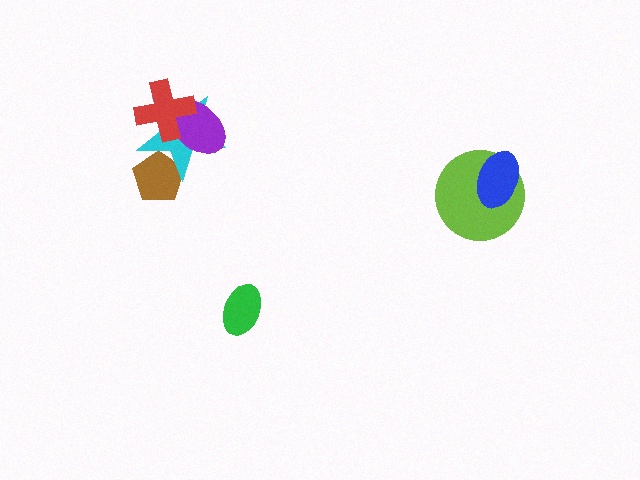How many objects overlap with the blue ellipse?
1 object overlaps with the blue ellipse.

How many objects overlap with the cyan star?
3 objects overlap with the cyan star.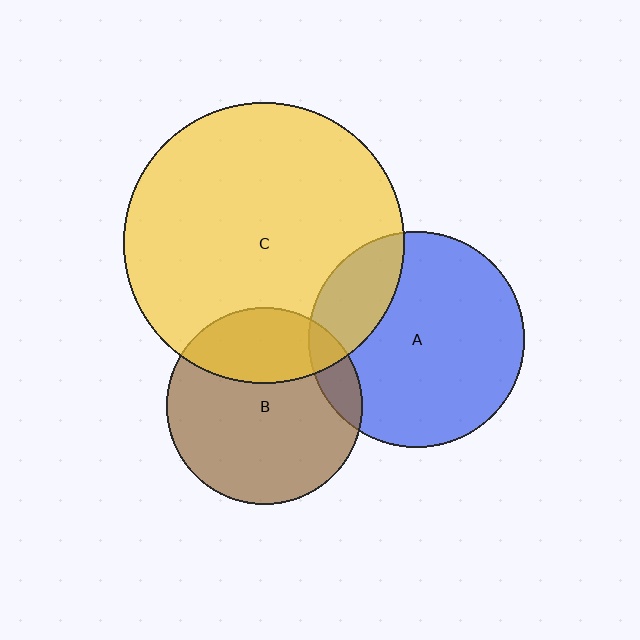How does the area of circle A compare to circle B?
Approximately 1.2 times.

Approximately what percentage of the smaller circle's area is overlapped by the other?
Approximately 10%.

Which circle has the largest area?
Circle C (yellow).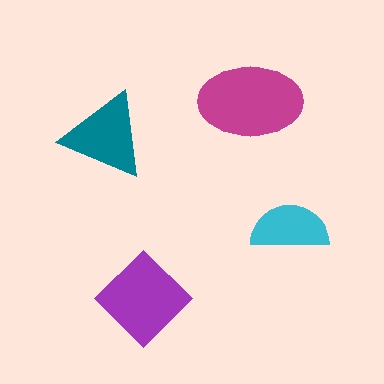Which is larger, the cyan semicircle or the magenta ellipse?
The magenta ellipse.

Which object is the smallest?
The cyan semicircle.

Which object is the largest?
The magenta ellipse.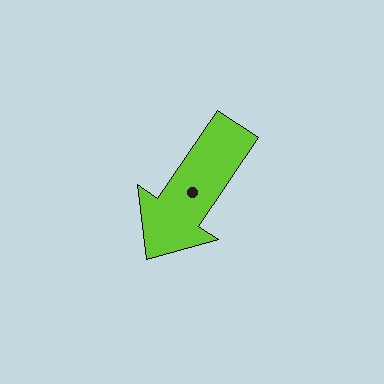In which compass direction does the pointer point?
Southwest.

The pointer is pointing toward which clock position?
Roughly 7 o'clock.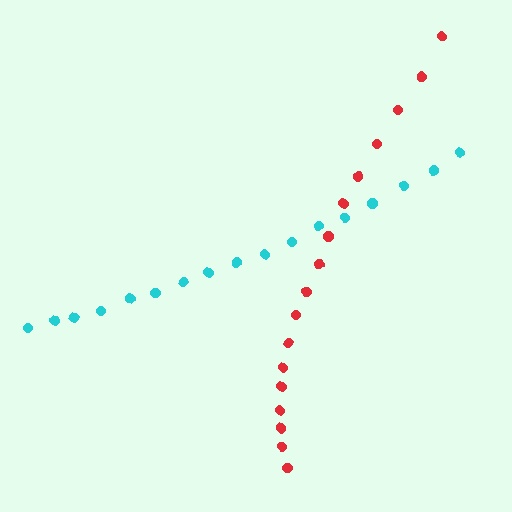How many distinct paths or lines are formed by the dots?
There are 2 distinct paths.